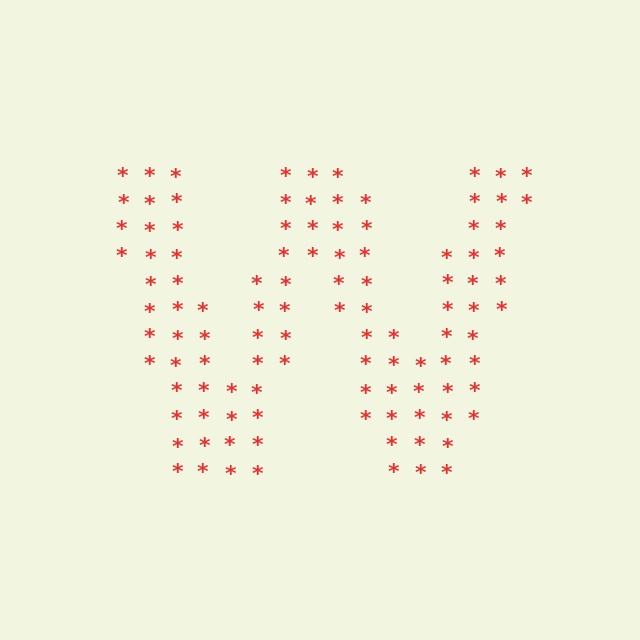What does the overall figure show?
The overall figure shows the letter W.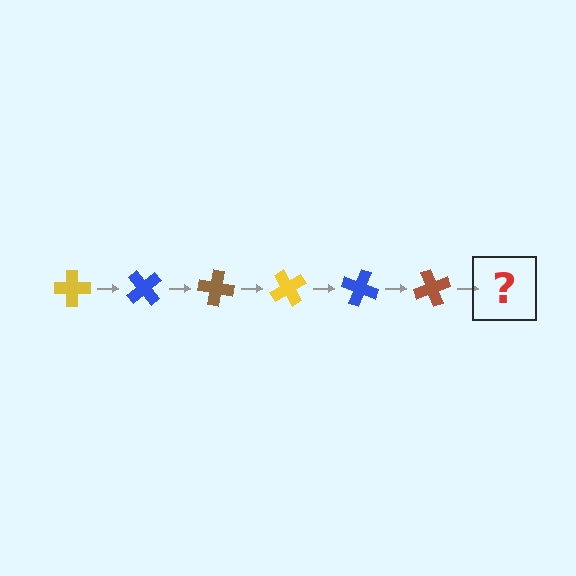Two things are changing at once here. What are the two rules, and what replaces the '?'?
The two rules are that it rotates 50 degrees each step and the color cycles through yellow, blue, and brown. The '?' should be a yellow cross, rotated 300 degrees from the start.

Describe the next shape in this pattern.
It should be a yellow cross, rotated 300 degrees from the start.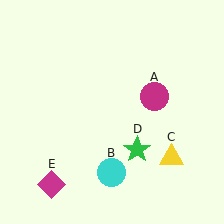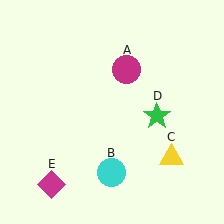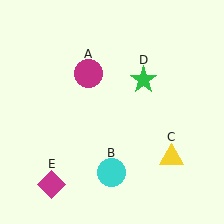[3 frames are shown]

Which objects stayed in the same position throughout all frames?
Cyan circle (object B) and yellow triangle (object C) and magenta diamond (object E) remained stationary.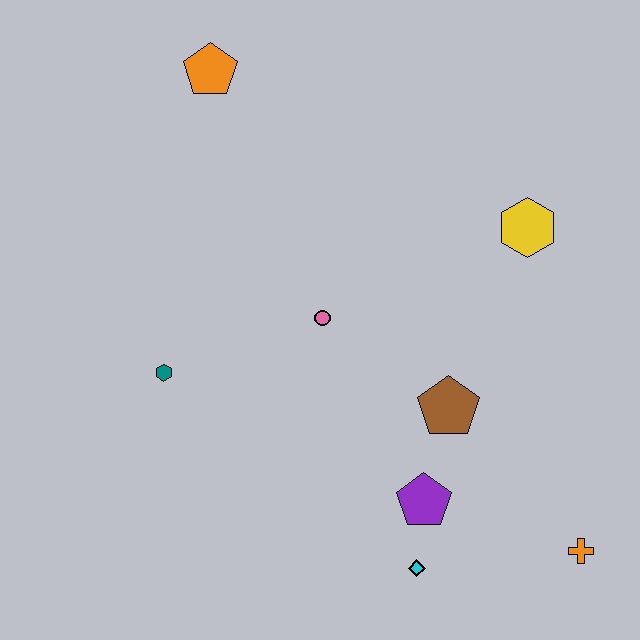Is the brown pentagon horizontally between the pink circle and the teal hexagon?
No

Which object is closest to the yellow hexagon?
The brown pentagon is closest to the yellow hexagon.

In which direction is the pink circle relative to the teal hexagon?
The pink circle is to the right of the teal hexagon.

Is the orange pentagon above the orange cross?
Yes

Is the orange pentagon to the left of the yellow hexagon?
Yes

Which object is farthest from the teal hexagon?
The orange cross is farthest from the teal hexagon.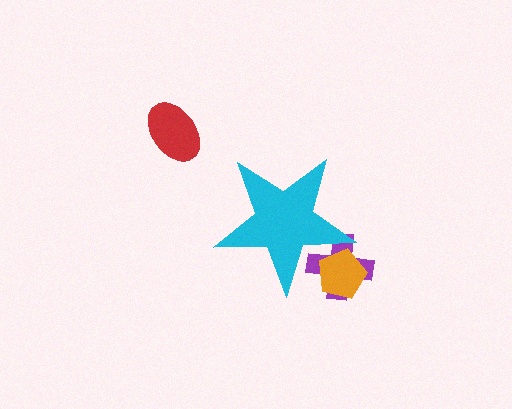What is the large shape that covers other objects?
A cyan star.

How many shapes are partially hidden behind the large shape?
2 shapes are partially hidden.